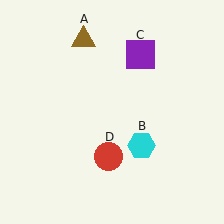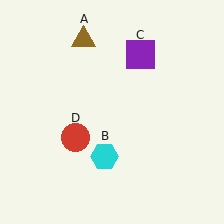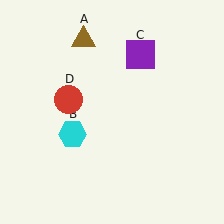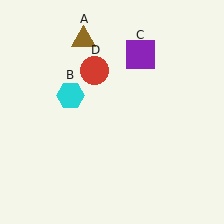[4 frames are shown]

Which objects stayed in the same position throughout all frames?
Brown triangle (object A) and purple square (object C) remained stationary.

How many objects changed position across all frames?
2 objects changed position: cyan hexagon (object B), red circle (object D).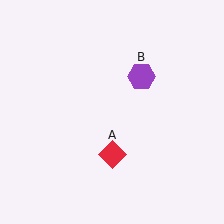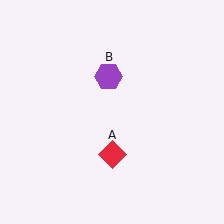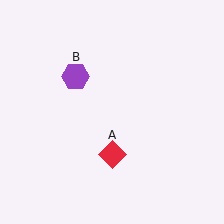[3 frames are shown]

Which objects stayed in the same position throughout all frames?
Red diamond (object A) remained stationary.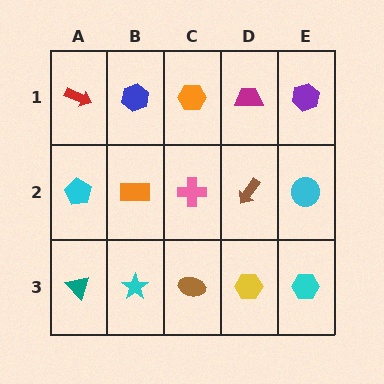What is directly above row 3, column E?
A cyan circle.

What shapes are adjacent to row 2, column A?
A red arrow (row 1, column A), a teal triangle (row 3, column A), an orange rectangle (row 2, column B).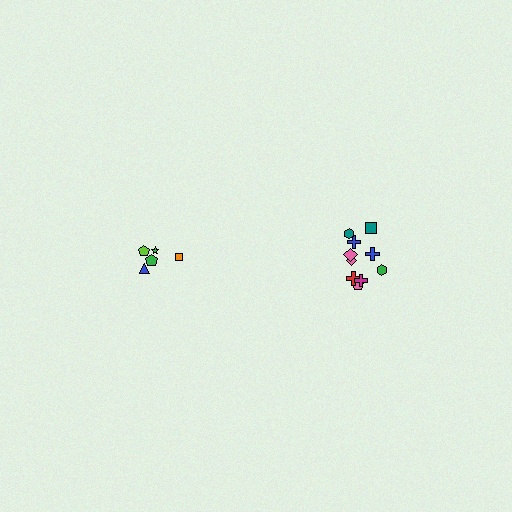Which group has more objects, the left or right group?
The right group.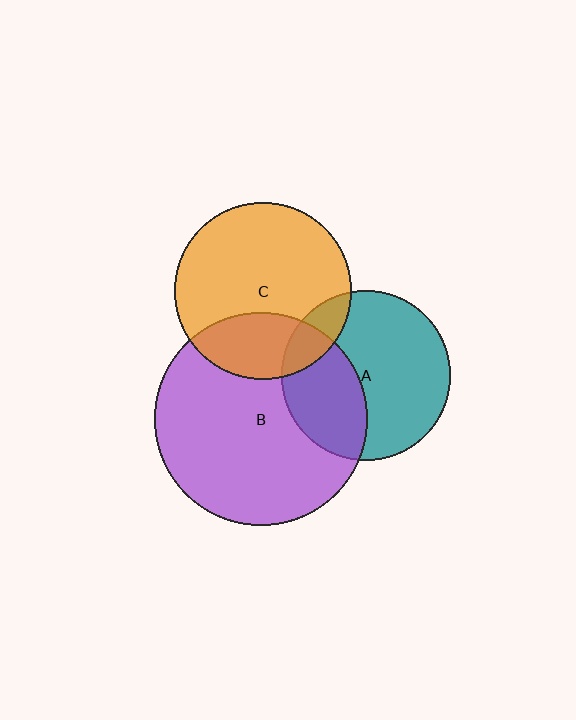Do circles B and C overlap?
Yes.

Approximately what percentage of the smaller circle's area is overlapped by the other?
Approximately 25%.